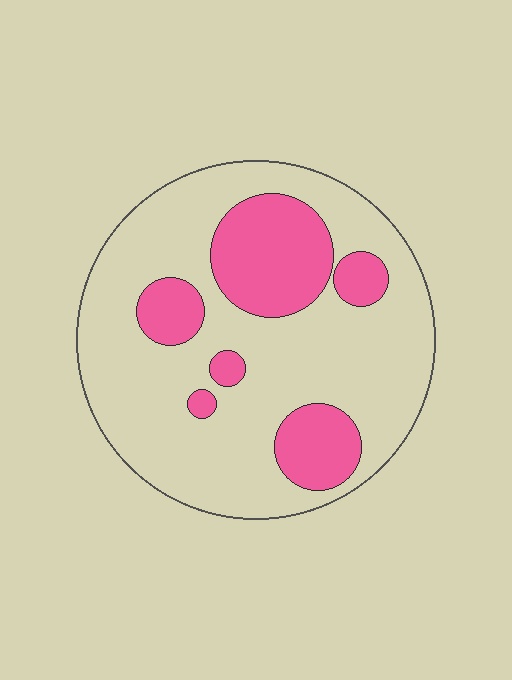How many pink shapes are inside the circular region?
6.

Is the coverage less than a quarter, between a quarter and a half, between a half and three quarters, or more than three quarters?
Between a quarter and a half.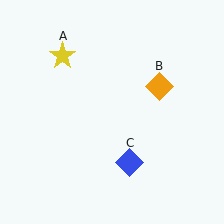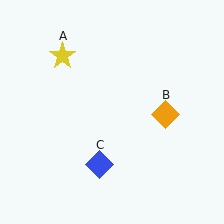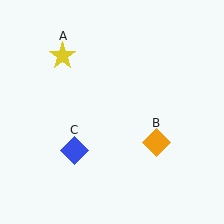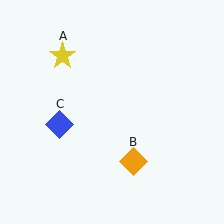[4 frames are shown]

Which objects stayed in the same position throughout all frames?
Yellow star (object A) remained stationary.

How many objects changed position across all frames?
2 objects changed position: orange diamond (object B), blue diamond (object C).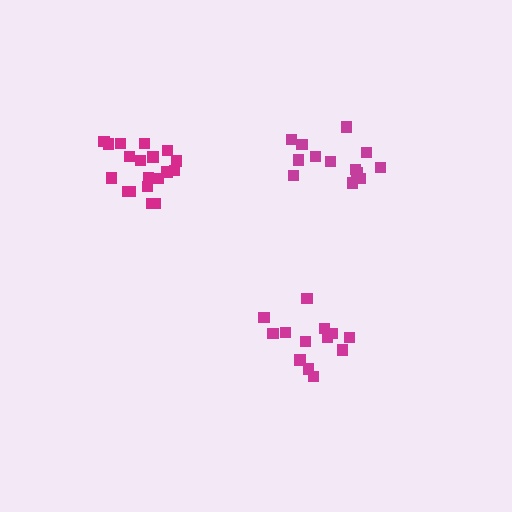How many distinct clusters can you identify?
There are 3 distinct clusters.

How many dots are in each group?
Group 1: 19 dots, Group 2: 13 dots, Group 3: 14 dots (46 total).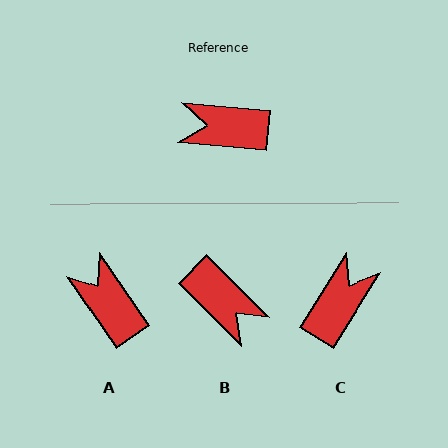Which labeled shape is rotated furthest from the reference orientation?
B, about 140 degrees away.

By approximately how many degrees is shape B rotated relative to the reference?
Approximately 140 degrees counter-clockwise.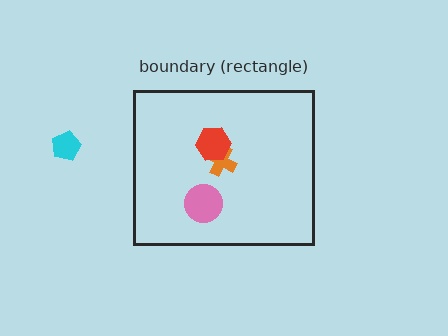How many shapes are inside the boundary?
3 inside, 1 outside.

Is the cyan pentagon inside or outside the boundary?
Outside.